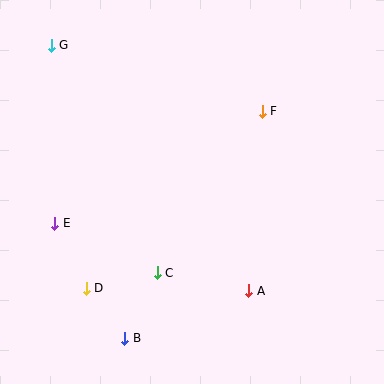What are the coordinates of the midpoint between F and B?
The midpoint between F and B is at (193, 225).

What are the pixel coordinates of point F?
Point F is at (262, 111).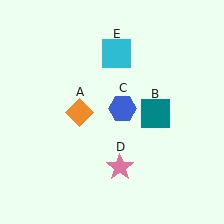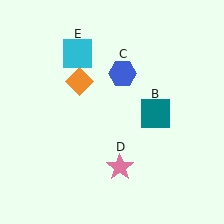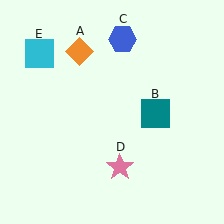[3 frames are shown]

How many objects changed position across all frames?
3 objects changed position: orange diamond (object A), blue hexagon (object C), cyan square (object E).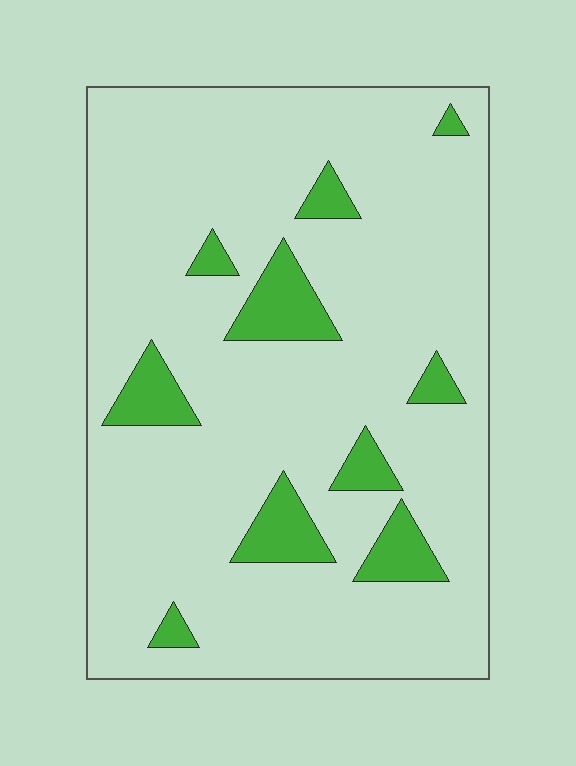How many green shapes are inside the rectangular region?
10.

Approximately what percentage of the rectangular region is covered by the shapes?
Approximately 10%.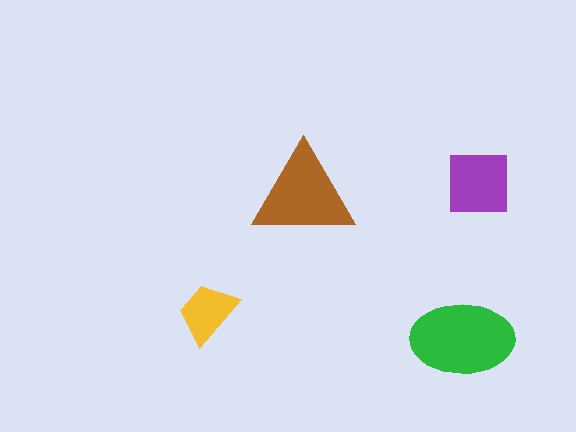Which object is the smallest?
The yellow trapezoid.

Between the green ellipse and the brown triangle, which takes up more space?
The green ellipse.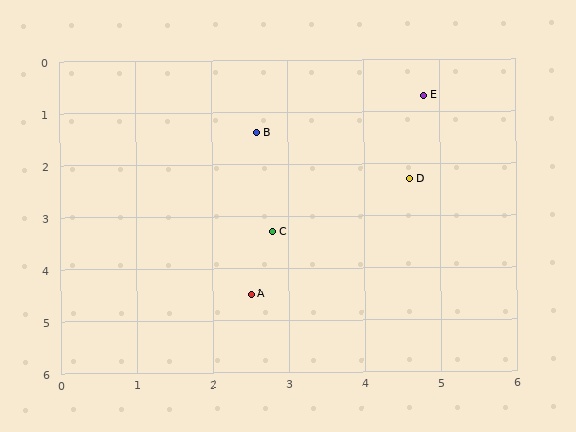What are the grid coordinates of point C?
Point C is at approximately (2.8, 3.3).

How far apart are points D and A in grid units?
Points D and A are about 3.0 grid units apart.